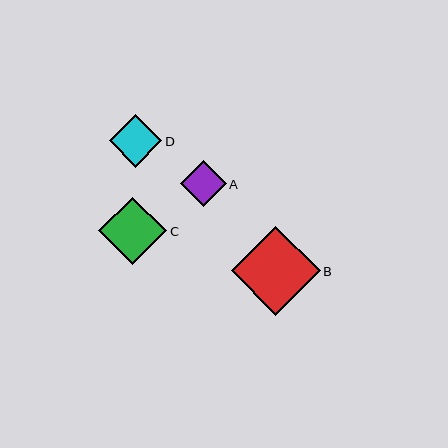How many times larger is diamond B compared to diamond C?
Diamond B is approximately 1.3 times the size of diamond C.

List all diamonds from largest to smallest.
From largest to smallest: B, C, D, A.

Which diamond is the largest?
Diamond B is the largest with a size of approximately 89 pixels.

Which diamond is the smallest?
Diamond A is the smallest with a size of approximately 46 pixels.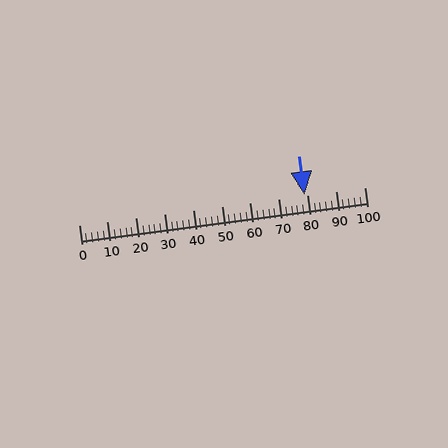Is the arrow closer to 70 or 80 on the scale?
The arrow is closer to 80.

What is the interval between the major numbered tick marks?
The major tick marks are spaced 10 units apart.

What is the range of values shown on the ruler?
The ruler shows values from 0 to 100.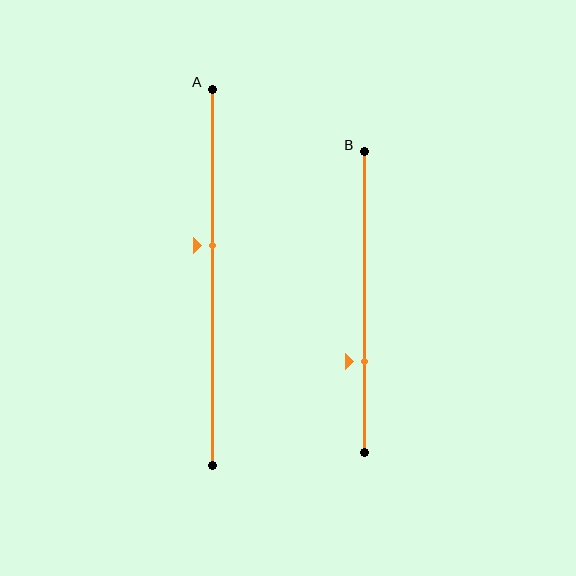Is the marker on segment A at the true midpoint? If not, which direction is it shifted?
No, the marker on segment A is shifted upward by about 8% of the segment length.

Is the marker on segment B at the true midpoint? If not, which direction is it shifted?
No, the marker on segment B is shifted downward by about 20% of the segment length.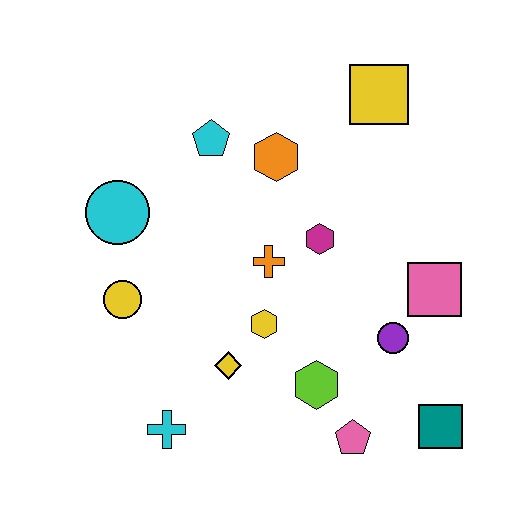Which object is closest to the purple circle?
The pink square is closest to the purple circle.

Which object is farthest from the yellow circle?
The teal square is farthest from the yellow circle.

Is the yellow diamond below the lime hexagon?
No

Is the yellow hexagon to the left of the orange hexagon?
Yes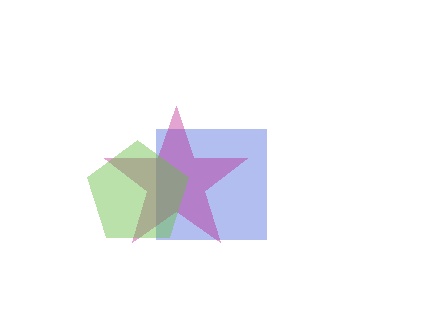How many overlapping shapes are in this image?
There are 3 overlapping shapes in the image.